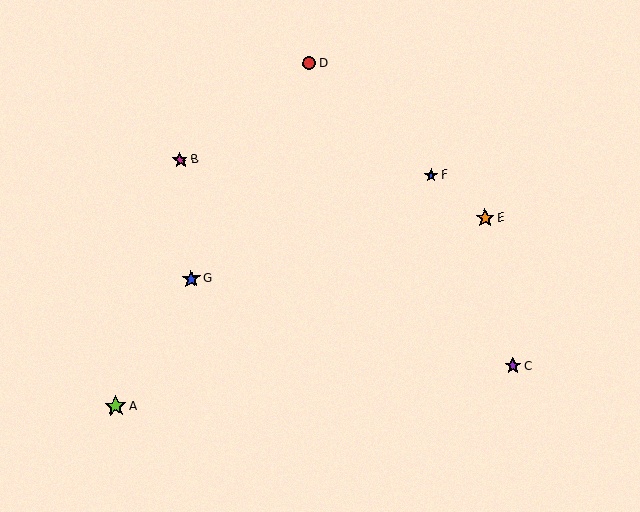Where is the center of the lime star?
The center of the lime star is at (116, 406).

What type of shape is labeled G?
Shape G is a blue star.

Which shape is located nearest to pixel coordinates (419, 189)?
The blue star (labeled F) at (431, 175) is nearest to that location.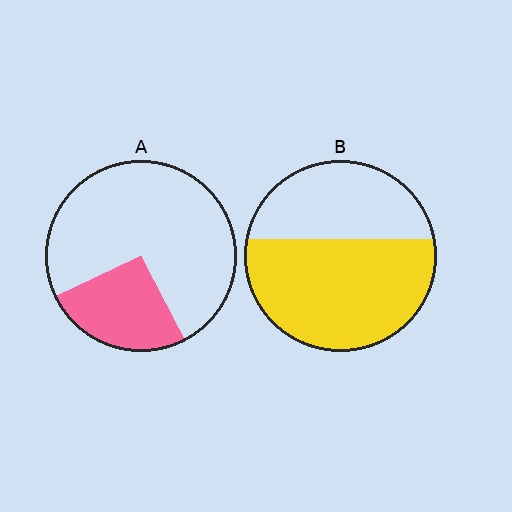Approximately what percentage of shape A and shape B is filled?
A is approximately 25% and B is approximately 60%.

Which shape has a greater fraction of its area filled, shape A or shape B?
Shape B.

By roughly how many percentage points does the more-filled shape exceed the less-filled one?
By roughly 35 percentage points (B over A).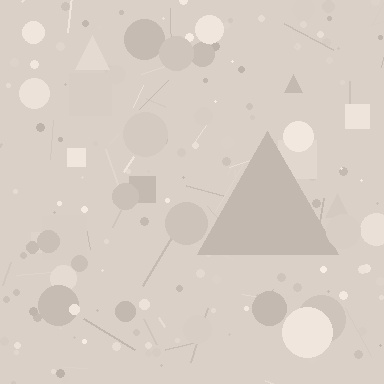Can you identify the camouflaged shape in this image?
The camouflaged shape is a triangle.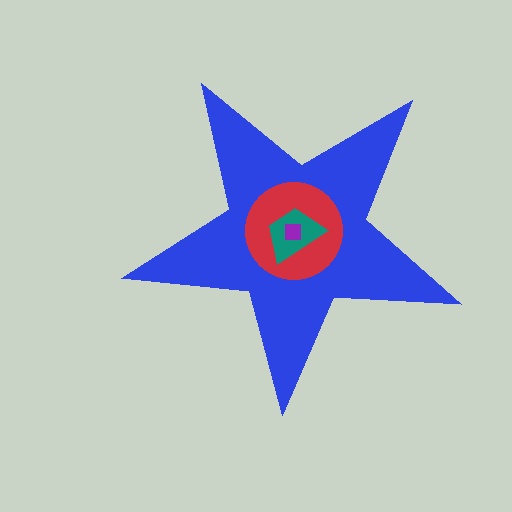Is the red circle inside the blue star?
Yes.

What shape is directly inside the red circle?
The teal trapezoid.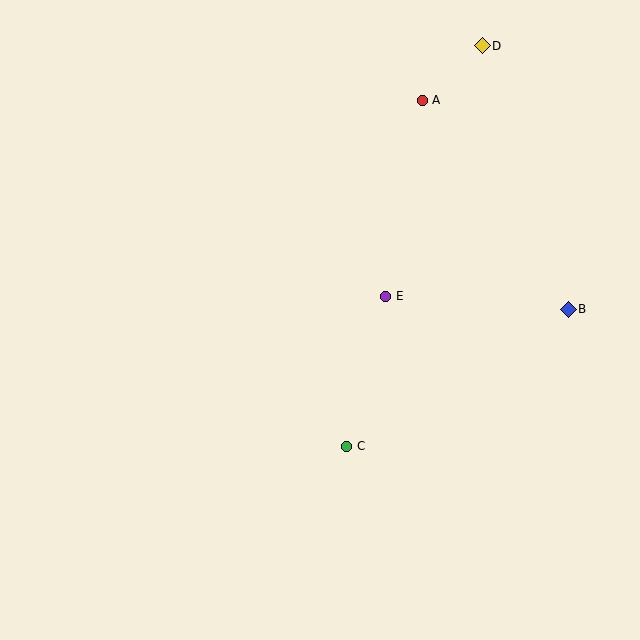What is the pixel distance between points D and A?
The distance between D and A is 81 pixels.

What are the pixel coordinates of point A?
Point A is at (422, 100).